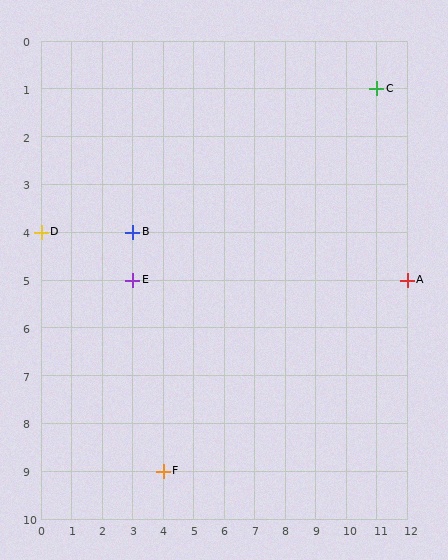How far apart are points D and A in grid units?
Points D and A are 12 columns and 1 row apart (about 12.0 grid units diagonally).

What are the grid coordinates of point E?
Point E is at grid coordinates (3, 5).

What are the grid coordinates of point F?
Point F is at grid coordinates (4, 9).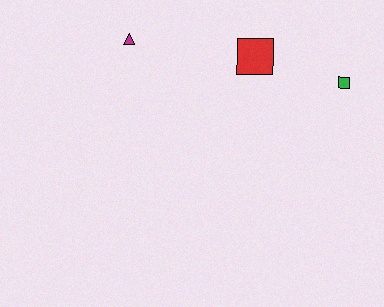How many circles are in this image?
There are no circles.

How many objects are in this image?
There are 3 objects.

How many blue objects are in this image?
There are no blue objects.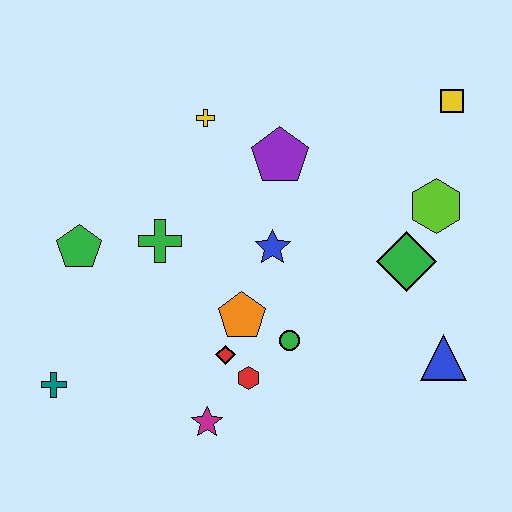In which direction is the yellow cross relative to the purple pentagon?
The yellow cross is to the left of the purple pentagon.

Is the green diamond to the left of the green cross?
No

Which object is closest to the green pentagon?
The green cross is closest to the green pentagon.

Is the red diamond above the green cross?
No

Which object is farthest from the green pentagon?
The yellow square is farthest from the green pentagon.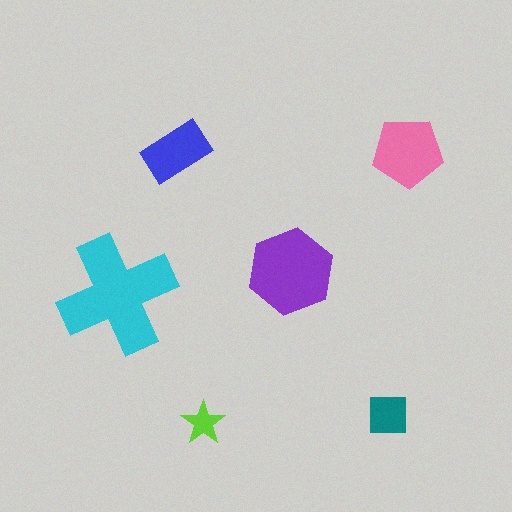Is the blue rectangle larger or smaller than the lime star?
Larger.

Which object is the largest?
The cyan cross.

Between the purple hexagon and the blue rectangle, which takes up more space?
The purple hexagon.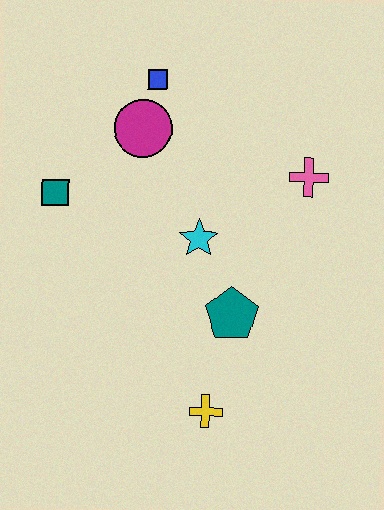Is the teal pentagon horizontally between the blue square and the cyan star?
No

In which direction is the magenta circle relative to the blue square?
The magenta circle is below the blue square.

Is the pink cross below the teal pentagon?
No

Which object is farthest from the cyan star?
The yellow cross is farthest from the cyan star.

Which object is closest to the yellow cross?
The teal pentagon is closest to the yellow cross.